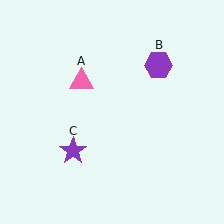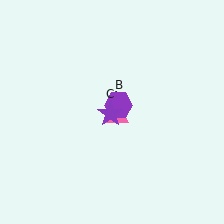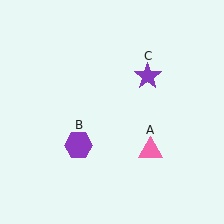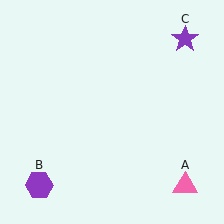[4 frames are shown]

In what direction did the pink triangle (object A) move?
The pink triangle (object A) moved down and to the right.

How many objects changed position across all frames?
3 objects changed position: pink triangle (object A), purple hexagon (object B), purple star (object C).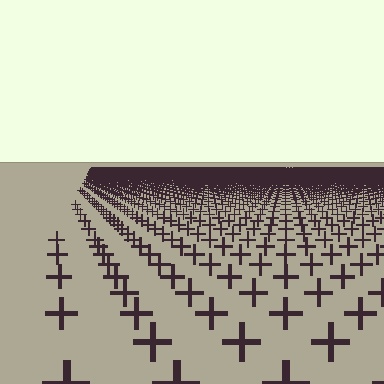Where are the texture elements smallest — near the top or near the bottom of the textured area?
Near the top.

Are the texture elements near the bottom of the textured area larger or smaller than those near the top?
Larger. Near the bottom, elements are closer to the viewer and appear at a bigger on-screen size.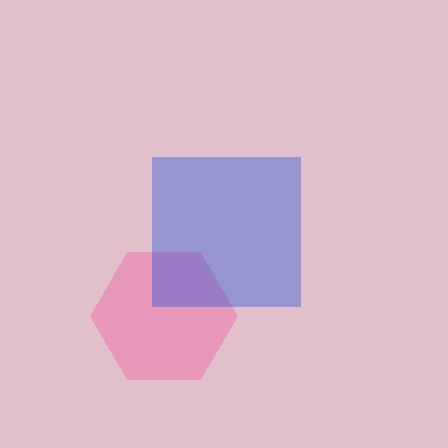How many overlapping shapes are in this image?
There are 2 overlapping shapes in the image.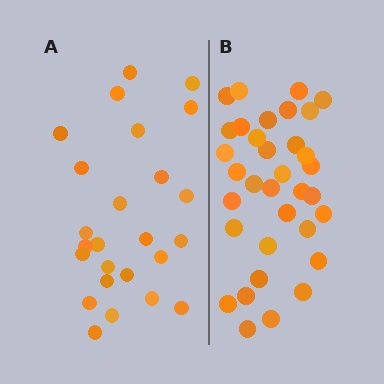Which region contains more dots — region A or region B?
Region B (the right region) has more dots.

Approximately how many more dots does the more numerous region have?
Region B has roughly 8 or so more dots than region A.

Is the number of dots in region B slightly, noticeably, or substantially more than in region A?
Region B has noticeably more, but not dramatically so. The ratio is roughly 1.4 to 1.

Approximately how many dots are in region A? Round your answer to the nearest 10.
About 20 dots. (The exact count is 25, which rounds to 20.)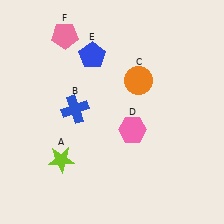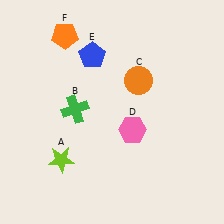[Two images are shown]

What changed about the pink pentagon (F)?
In Image 1, F is pink. In Image 2, it changed to orange.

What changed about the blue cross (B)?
In Image 1, B is blue. In Image 2, it changed to green.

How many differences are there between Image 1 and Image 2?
There are 2 differences between the two images.